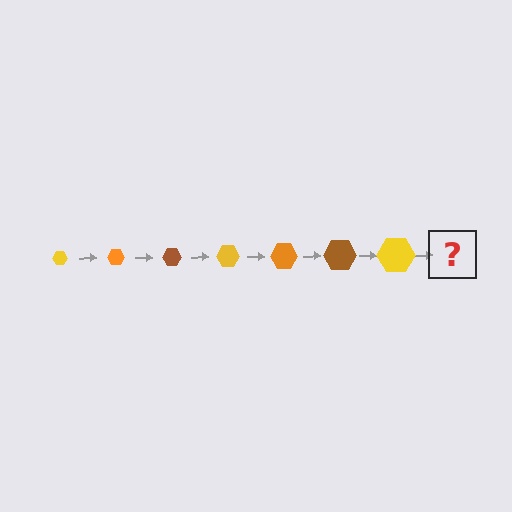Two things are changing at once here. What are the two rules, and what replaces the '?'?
The two rules are that the hexagon grows larger each step and the color cycles through yellow, orange, and brown. The '?' should be an orange hexagon, larger than the previous one.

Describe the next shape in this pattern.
It should be an orange hexagon, larger than the previous one.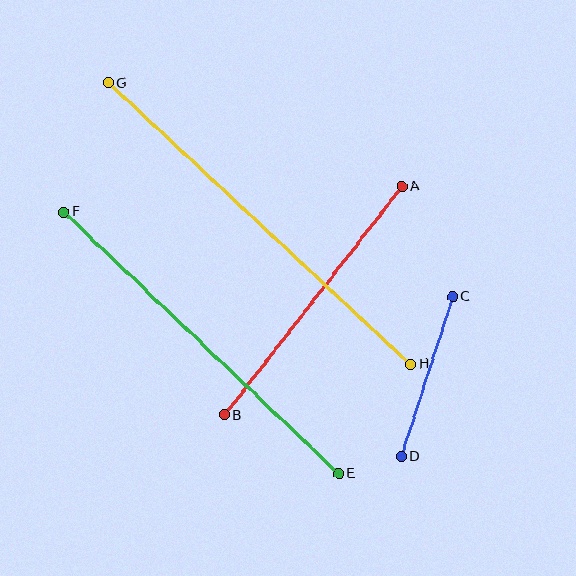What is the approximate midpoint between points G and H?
The midpoint is at approximately (259, 223) pixels.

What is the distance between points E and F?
The distance is approximately 379 pixels.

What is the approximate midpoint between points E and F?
The midpoint is at approximately (201, 343) pixels.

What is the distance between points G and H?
The distance is approximately 413 pixels.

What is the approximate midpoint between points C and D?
The midpoint is at approximately (427, 377) pixels.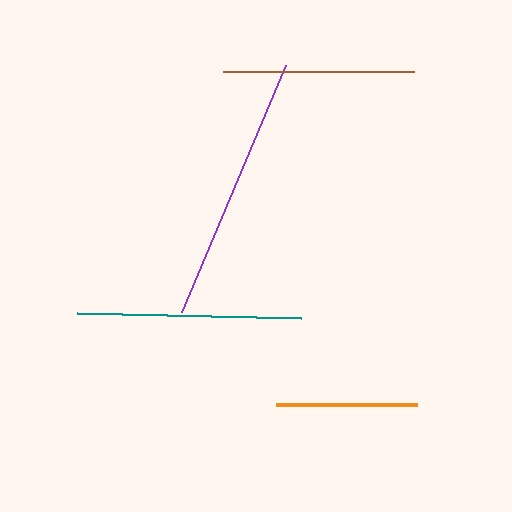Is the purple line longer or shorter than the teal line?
The purple line is longer than the teal line.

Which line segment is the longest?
The purple line is the longest at approximately 268 pixels.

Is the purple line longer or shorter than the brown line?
The purple line is longer than the brown line.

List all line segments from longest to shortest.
From longest to shortest: purple, teal, brown, orange.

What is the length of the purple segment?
The purple segment is approximately 268 pixels long.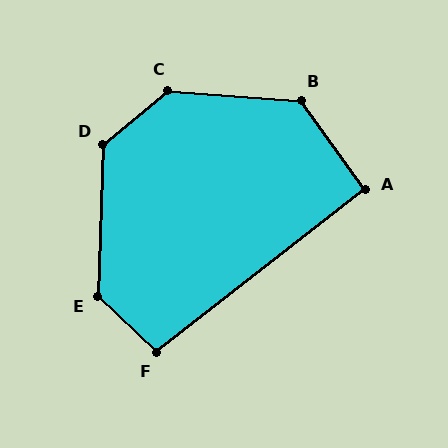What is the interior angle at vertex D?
Approximately 132 degrees (obtuse).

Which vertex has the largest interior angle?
C, at approximately 136 degrees.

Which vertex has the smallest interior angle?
A, at approximately 92 degrees.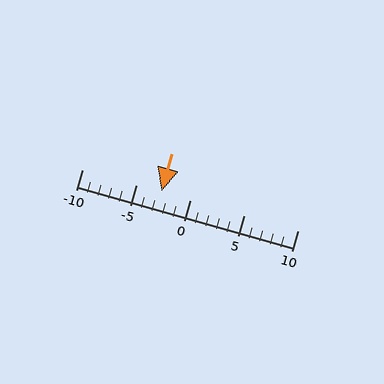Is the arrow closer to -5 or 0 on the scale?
The arrow is closer to -5.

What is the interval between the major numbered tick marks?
The major tick marks are spaced 5 units apart.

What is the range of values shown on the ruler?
The ruler shows values from -10 to 10.